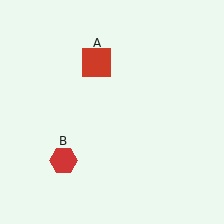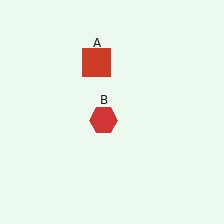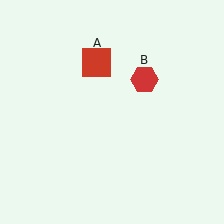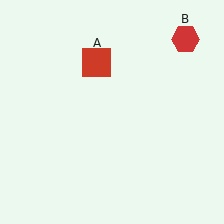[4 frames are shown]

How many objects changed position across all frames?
1 object changed position: red hexagon (object B).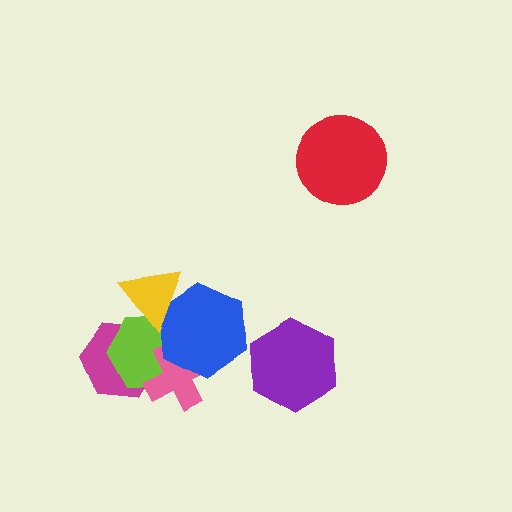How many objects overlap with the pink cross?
3 objects overlap with the pink cross.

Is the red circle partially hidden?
No, no other shape covers it.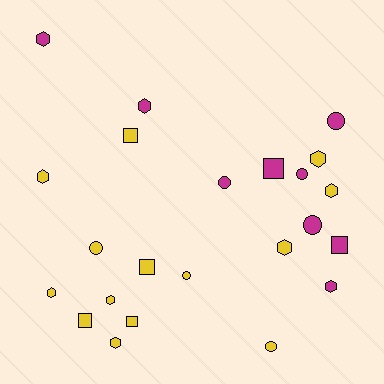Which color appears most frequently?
Yellow, with 14 objects.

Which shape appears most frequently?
Hexagon, with 10 objects.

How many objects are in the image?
There are 23 objects.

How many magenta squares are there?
There are 2 magenta squares.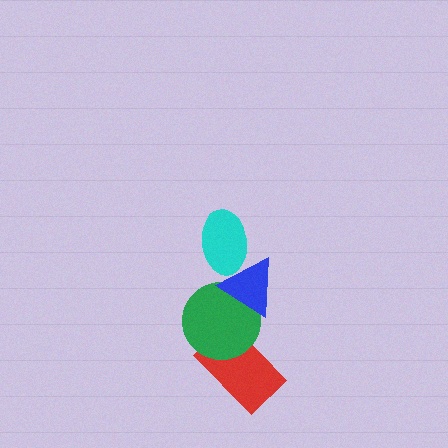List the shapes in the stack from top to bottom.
From top to bottom: the cyan ellipse, the blue triangle, the green circle, the red rectangle.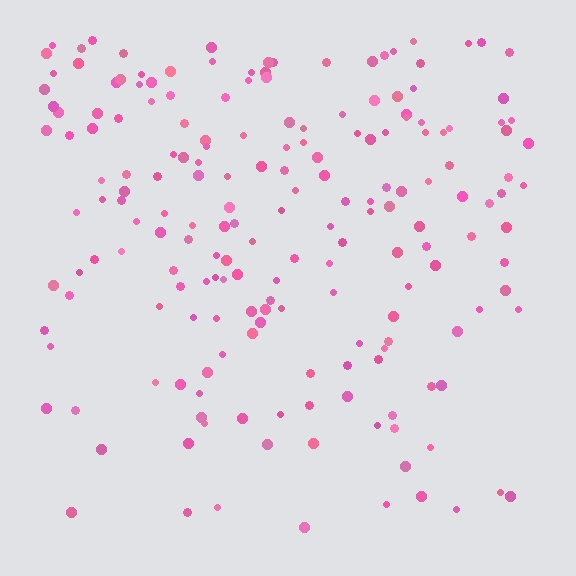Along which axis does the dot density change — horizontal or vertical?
Vertical.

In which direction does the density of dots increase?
From bottom to top, with the top side densest.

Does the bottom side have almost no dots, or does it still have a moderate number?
Still a moderate number, just noticeably fewer than the top.